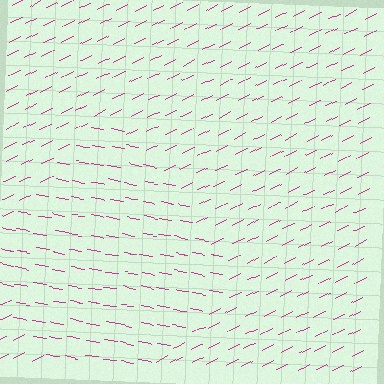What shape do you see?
I see a diamond.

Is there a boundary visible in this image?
Yes, there is a texture boundary formed by a change in line orientation.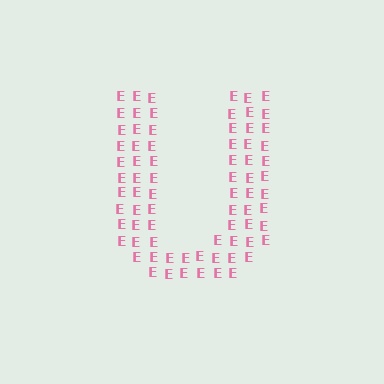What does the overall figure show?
The overall figure shows the letter U.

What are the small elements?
The small elements are letter E's.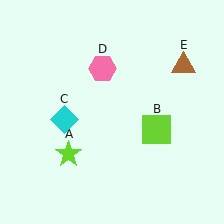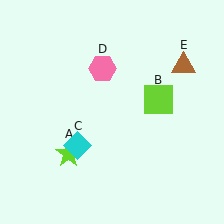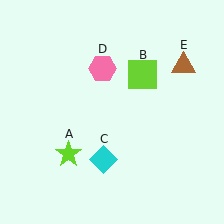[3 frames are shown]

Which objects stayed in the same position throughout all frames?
Lime star (object A) and pink hexagon (object D) and brown triangle (object E) remained stationary.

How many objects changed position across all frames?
2 objects changed position: lime square (object B), cyan diamond (object C).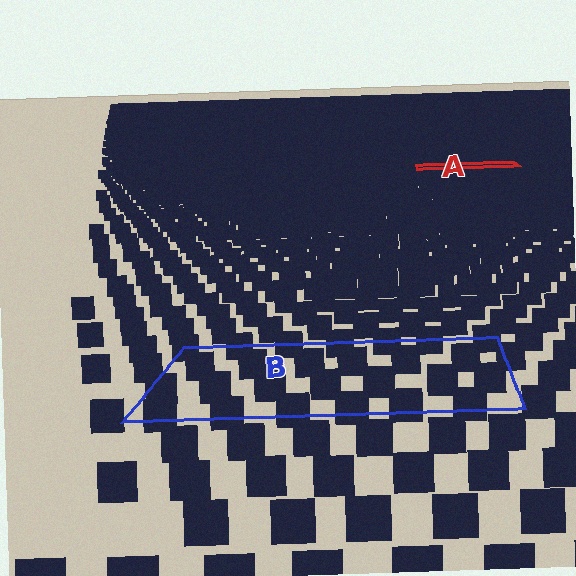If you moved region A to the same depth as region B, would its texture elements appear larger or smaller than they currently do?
They would appear larger. At a closer depth, the same texture elements are projected at a bigger on-screen size.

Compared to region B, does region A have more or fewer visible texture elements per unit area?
Region A has more texture elements per unit area — they are packed more densely because it is farther away.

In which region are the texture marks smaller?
The texture marks are smaller in region A, because it is farther away.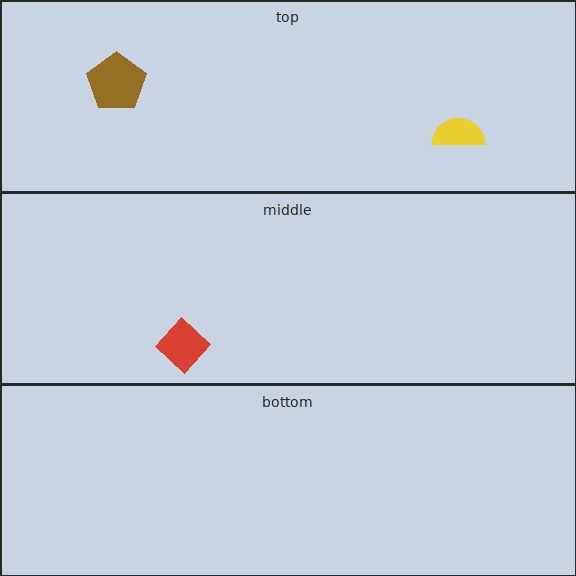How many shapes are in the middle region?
1.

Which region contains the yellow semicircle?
The top region.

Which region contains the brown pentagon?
The top region.